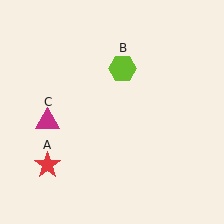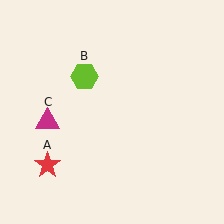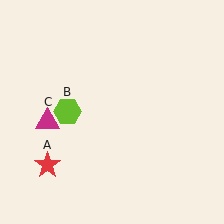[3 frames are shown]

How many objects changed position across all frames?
1 object changed position: lime hexagon (object B).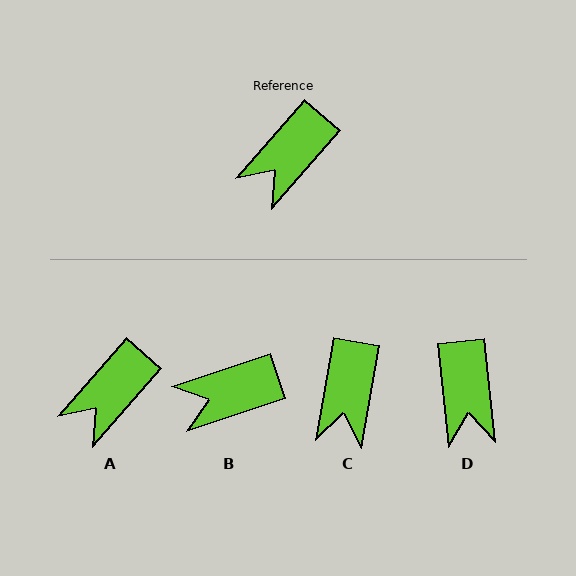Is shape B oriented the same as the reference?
No, it is off by about 31 degrees.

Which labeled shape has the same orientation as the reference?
A.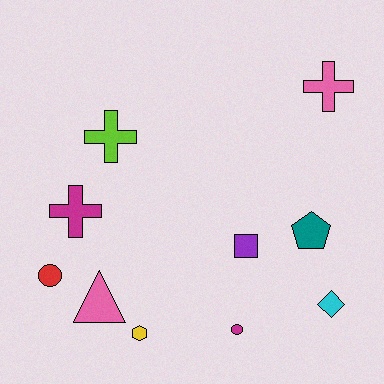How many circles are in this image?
There are 2 circles.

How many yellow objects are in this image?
There is 1 yellow object.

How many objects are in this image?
There are 10 objects.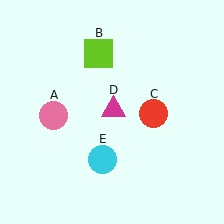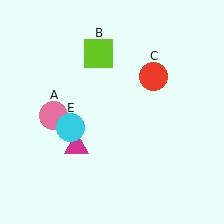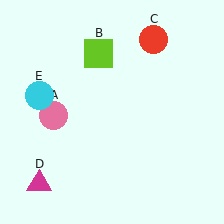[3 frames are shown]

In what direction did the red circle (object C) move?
The red circle (object C) moved up.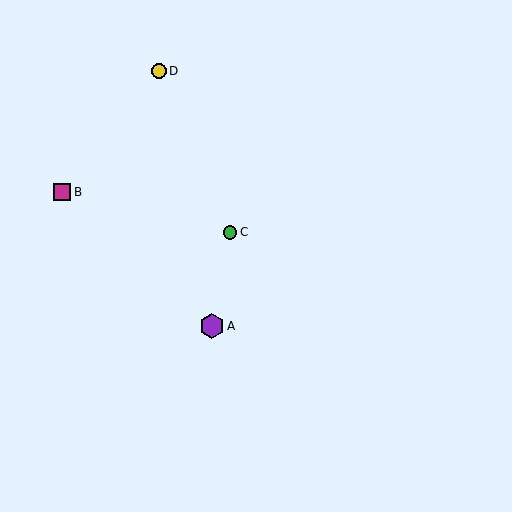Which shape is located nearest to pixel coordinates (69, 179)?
The magenta square (labeled B) at (62, 192) is nearest to that location.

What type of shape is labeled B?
Shape B is a magenta square.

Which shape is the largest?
The purple hexagon (labeled A) is the largest.